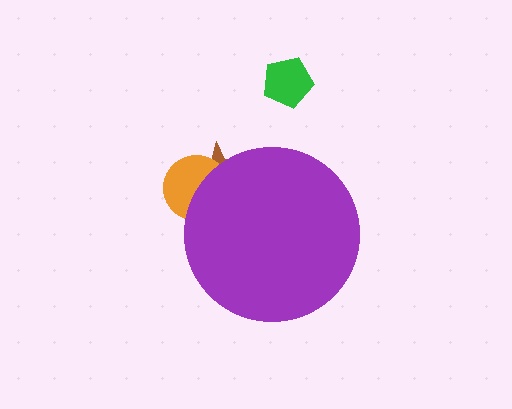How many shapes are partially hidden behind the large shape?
2 shapes are partially hidden.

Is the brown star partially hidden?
Yes, the brown star is partially hidden behind the purple circle.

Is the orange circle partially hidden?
Yes, the orange circle is partially hidden behind the purple circle.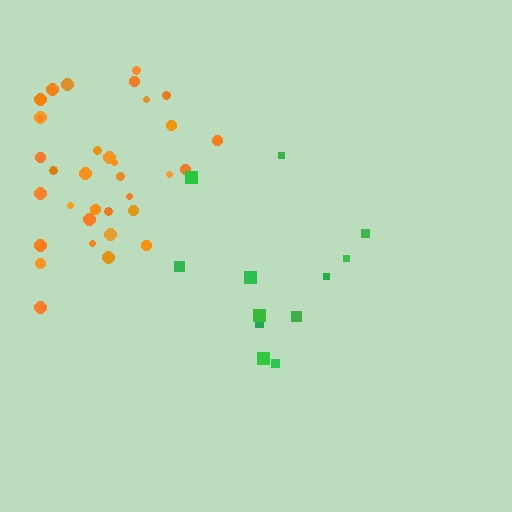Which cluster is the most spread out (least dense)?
Green.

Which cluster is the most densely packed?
Orange.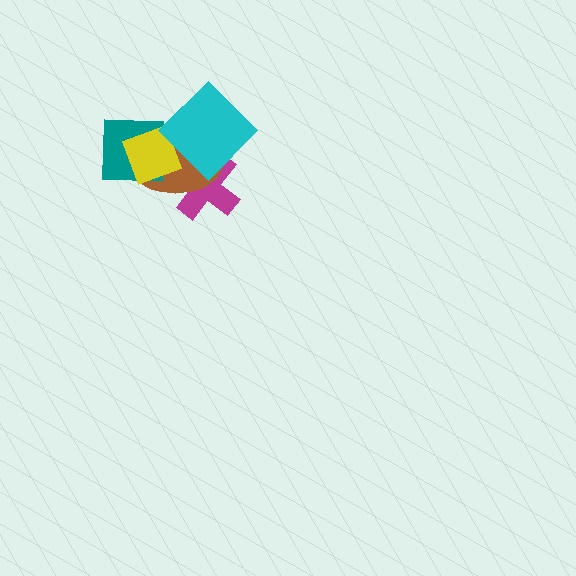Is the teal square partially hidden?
Yes, it is partially covered by another shape.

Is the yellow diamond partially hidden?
Yes, it is partially covered by another shape.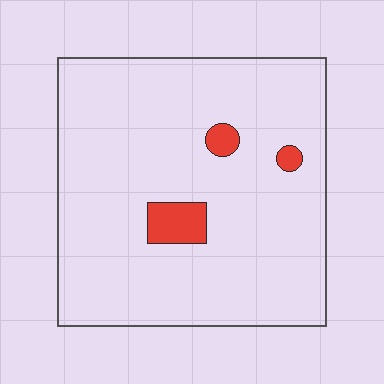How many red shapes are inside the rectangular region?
3.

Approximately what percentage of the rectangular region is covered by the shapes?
Approximately 5%.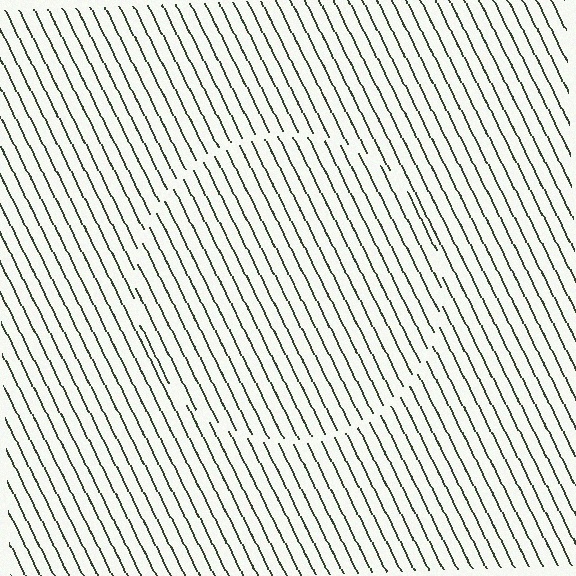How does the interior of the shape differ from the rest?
The interior of the shape contains the same grating, shifted by half a period — the contour is defined by the phase discontinuity where line-ends from the inner and outer gratings abut.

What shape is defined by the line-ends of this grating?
An illusory circle. The interior of the shape contains the same grating, shifted by half a period — the contour is defined by the phase discontinuity where line-ends from the inner and outer gratings abut.